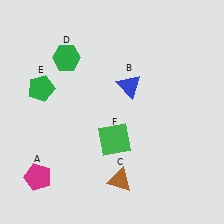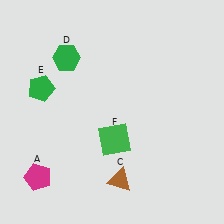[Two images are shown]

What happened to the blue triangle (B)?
The blue triangle (B) was removed in Image 2. It was in the top-right area of Image 1.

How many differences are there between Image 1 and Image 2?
There is 1 difference between the two images.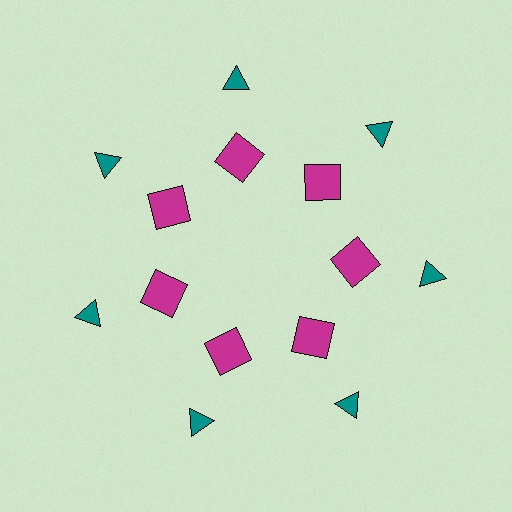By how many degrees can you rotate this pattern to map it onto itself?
The pattern maps onto itself every 51 degrees of rotation.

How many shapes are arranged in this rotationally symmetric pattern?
There are 14 shapes, arranged in 7 groups of 2.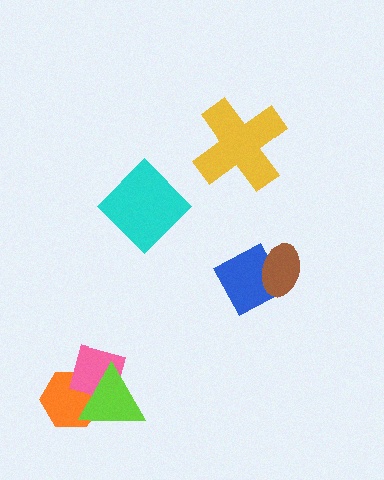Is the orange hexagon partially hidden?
Yes, it is partially covered by another shape.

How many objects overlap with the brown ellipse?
1 object overlaps with the brown ellipse.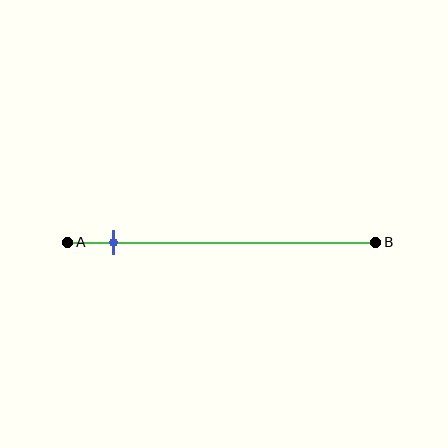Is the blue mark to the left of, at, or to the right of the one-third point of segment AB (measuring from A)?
The blue mark is to the left of the one-third point of segment AB.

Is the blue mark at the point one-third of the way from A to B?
No, the mark is at about 15% from A, not at the 33% one-third point.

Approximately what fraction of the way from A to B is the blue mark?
The blue mark is approximately 15% of the way from A to B.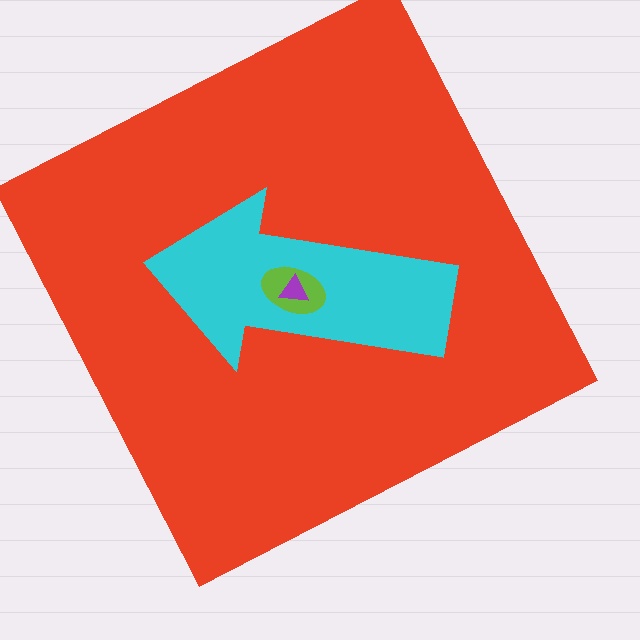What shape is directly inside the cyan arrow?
The lime ellipse.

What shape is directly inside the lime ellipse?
The purple triangle.